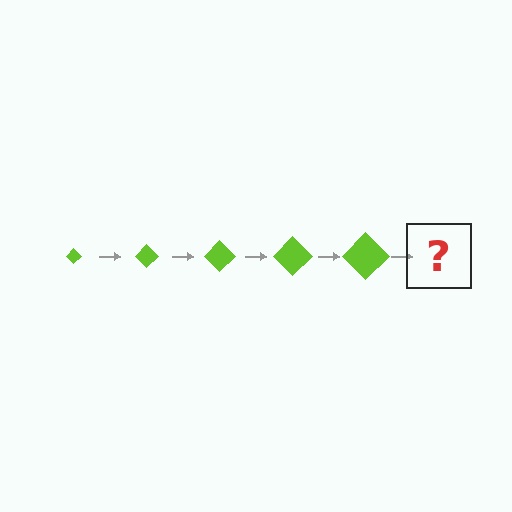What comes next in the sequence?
The next element should be a lime diamond, larger than the previous one.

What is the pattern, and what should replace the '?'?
The pattern is that the diamond gets progressively larger each step. The '?' should be a lime diamond, larger than the previous one.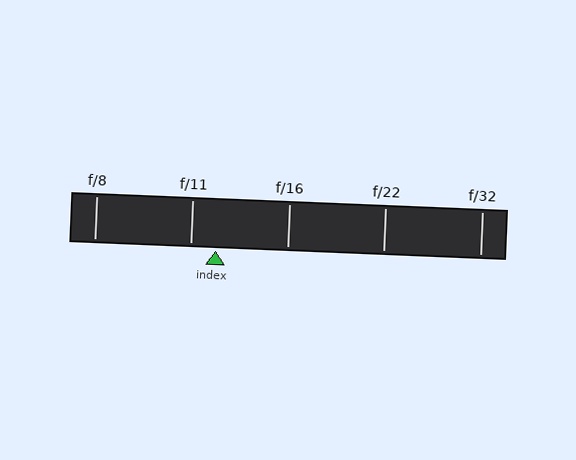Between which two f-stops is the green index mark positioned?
The index mark is between f/11 and f/16.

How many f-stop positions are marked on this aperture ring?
There are 5 f-stop positions marked.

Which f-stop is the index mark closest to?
The index mark is closest to f/11.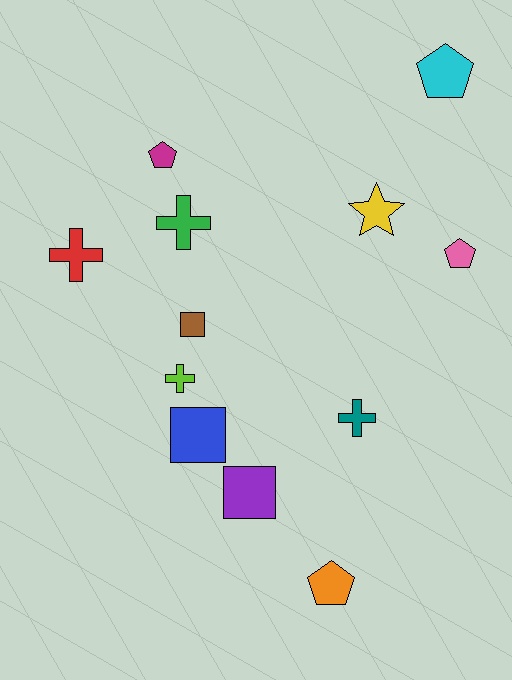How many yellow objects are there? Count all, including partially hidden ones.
There is 1 yellow object.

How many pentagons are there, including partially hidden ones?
There are 4 pentagons.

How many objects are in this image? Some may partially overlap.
There are 12 objects.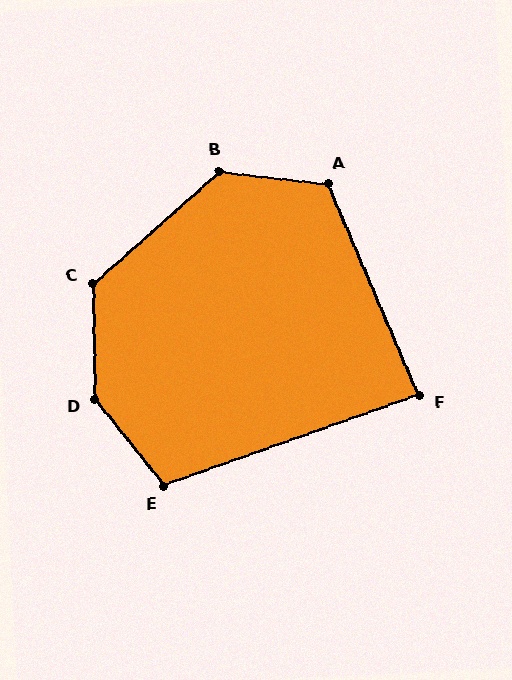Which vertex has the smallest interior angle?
F, at approximately 86 degrees.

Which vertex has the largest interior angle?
D, at approximately 142 degrees.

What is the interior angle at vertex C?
Approximately 131 degrees (obtuse).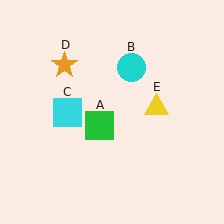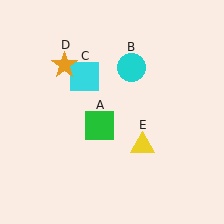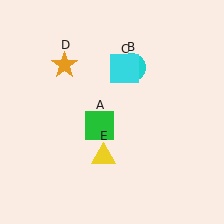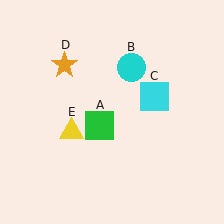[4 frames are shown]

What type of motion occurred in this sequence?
The cyan square (object C), yellow triangle (object E) rotated clockwise around the center of the scene.